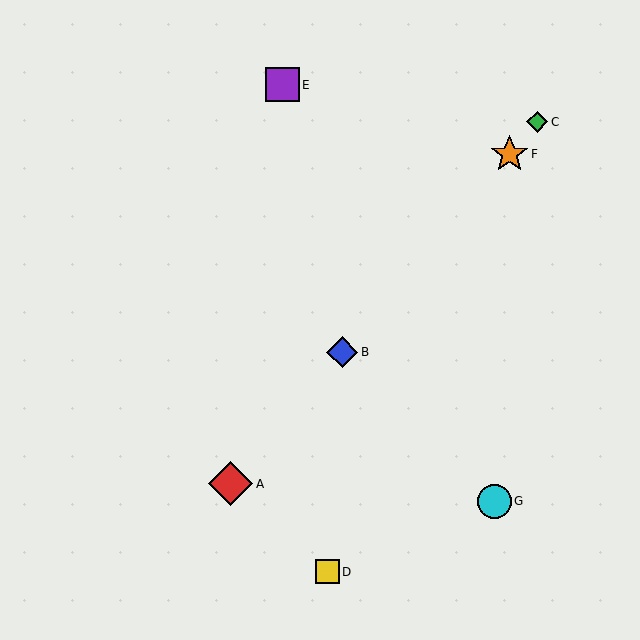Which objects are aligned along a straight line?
Objects A, B, C, F are aligned along a straight line.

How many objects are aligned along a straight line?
4 objects (A, B, C, F) are aligned along a straight line.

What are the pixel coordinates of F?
Object F is at (510, 154).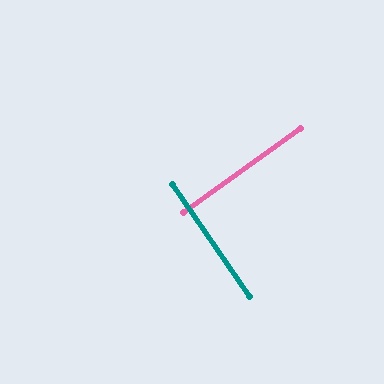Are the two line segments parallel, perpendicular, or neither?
Perpendicular — they meet at approximately 89°.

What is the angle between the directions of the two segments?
Approximately 89 degrees.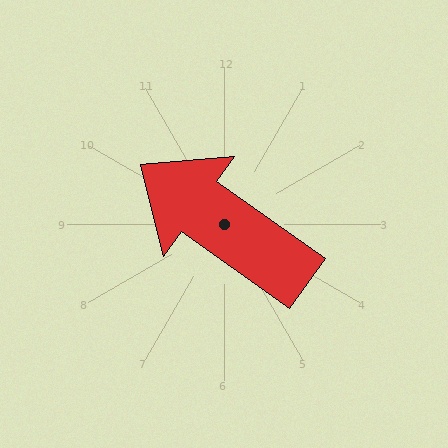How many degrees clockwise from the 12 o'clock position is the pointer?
Approximately 306 degrees.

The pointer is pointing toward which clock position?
Roughly 10 o'clock.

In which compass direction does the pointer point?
Northwest.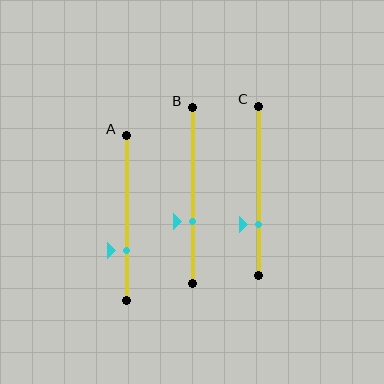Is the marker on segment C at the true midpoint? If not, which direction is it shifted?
No, the marker on segment C is shifted downward by about 20% of the segment length.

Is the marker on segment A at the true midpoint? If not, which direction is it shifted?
No, the marker on segment A is shifted downward by about 20% of the segment length.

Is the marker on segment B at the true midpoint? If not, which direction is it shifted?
No, the marker on segment B is shifted downward by about 15% of the segment length.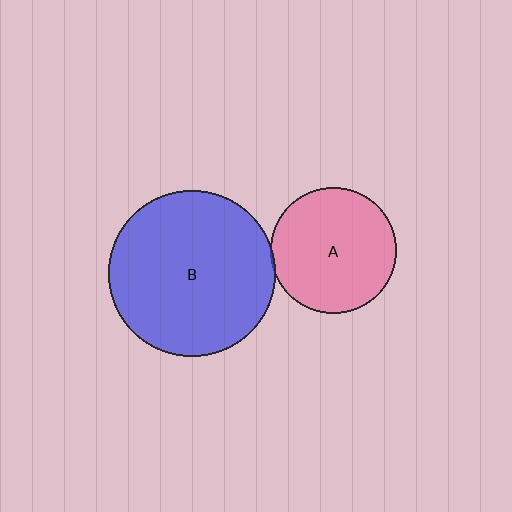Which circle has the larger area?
Circle B (blue).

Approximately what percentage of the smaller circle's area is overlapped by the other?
Approximately 5%.